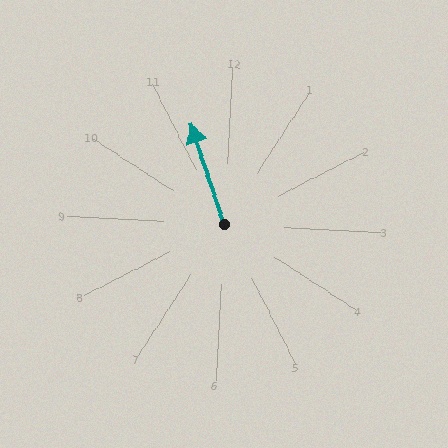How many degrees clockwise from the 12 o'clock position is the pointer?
Approximately 339 degrees.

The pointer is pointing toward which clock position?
Roughly 11 o'clock.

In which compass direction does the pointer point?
North.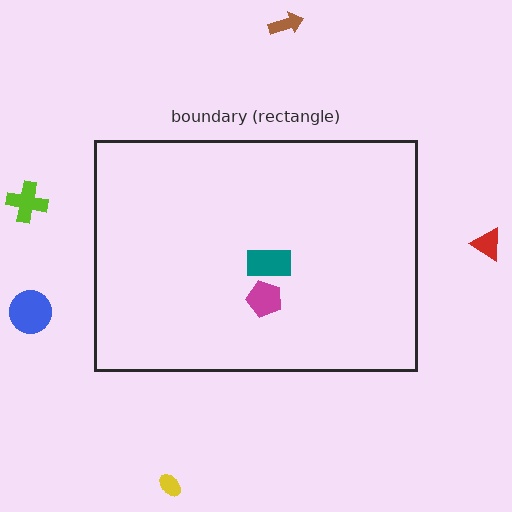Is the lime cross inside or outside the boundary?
Outside.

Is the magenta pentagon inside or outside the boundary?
Inside.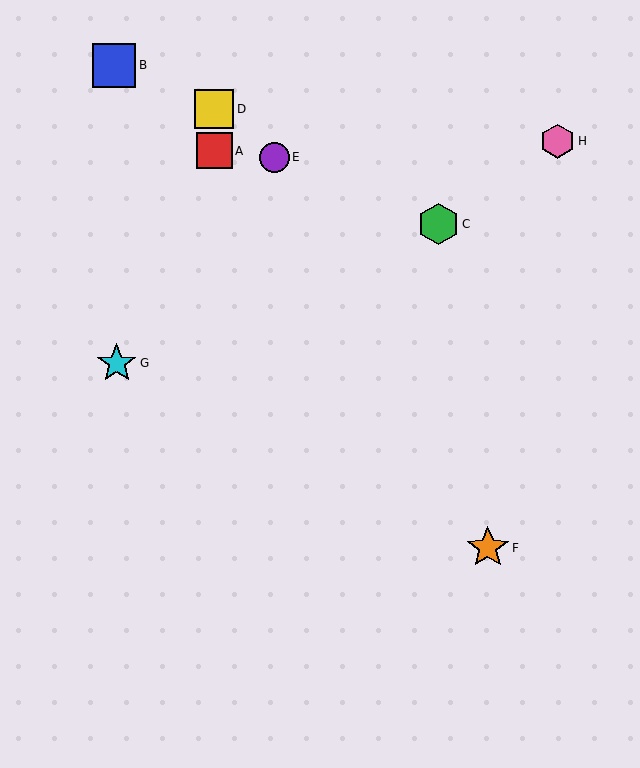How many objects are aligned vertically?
2 objects (A, D) are aligned vertically.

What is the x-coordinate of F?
Object F is at x≈488.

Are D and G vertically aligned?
No, D is at x≈214 and G is at x≈117.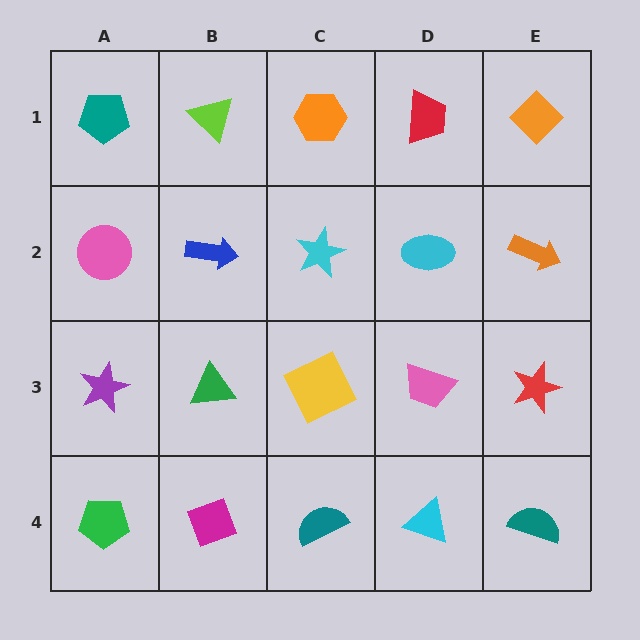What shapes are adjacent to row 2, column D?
A red trapezoid (row 1, column D), a pink trapezoid (row 3, column D), a cyan star (row 2, column C), an orange arrow (row 2, column E).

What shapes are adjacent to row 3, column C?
A cyan star (row 2, column C), a teal semicircle (row 4, column C), a green triangle (row 3, column B), a pink trapezoid (row 3, column D).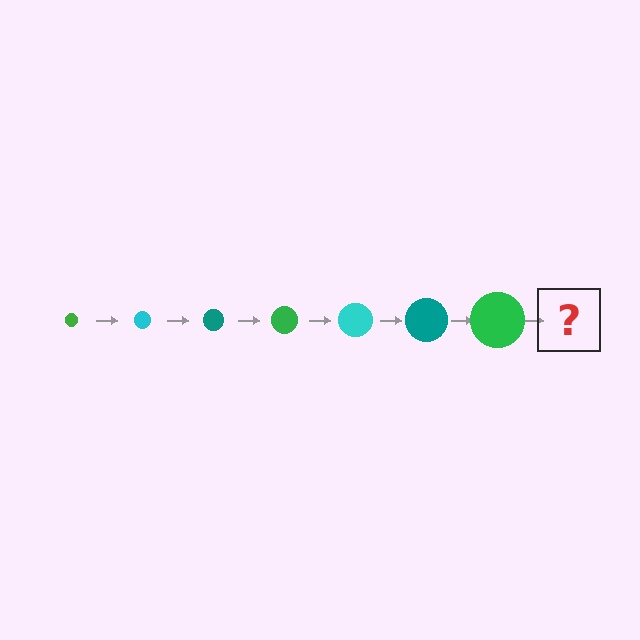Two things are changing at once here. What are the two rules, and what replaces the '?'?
The two rules are that the circle grows larger each step and the color cycles through green, cyan, and teal. The '?' should be a cyan circle, larger than the previous one.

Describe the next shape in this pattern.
It should be a cyan circle, larger than the previous one.